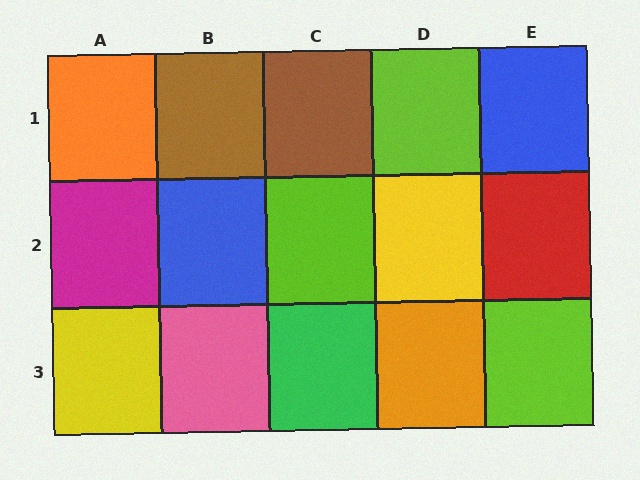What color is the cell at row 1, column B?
Brown.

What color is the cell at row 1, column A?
Orange.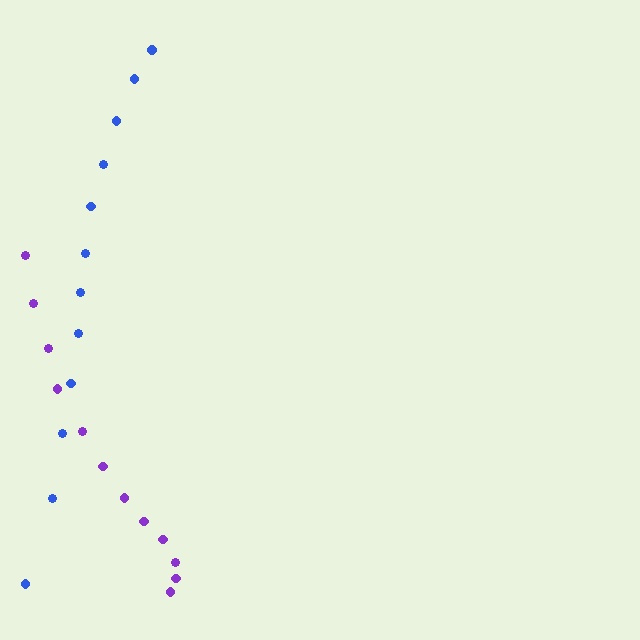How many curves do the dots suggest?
There are 2 distinct paths.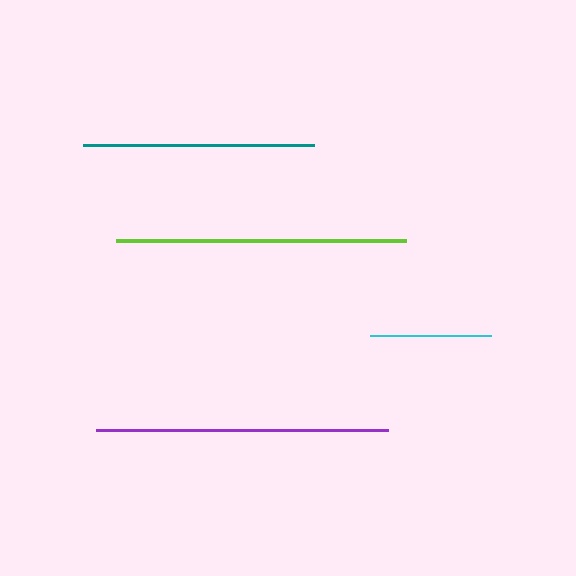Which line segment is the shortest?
The cyan line is the shortest at approximately 121 pixels.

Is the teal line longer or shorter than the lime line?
The lime line is longer than the teal line.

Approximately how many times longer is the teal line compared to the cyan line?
The teal line is approximately 1.9 times the length of the cyan line.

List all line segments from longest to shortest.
From longest to shortest: purple, lime, teal, cyan.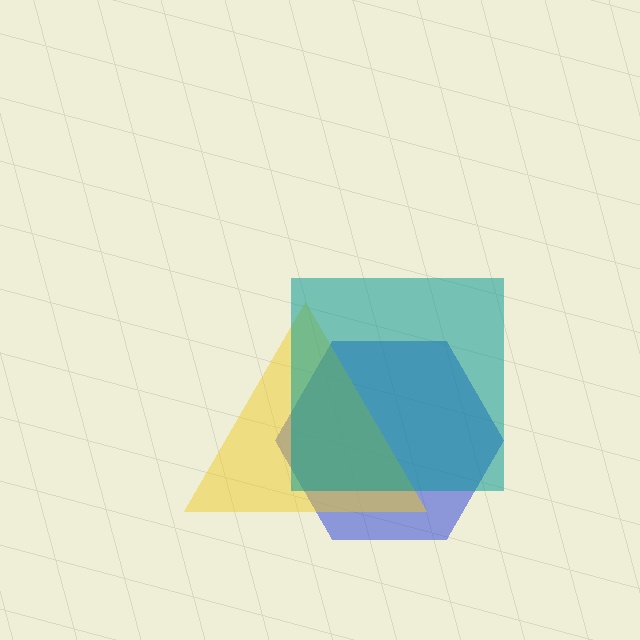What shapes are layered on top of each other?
The layered shapes are: a blue hexagon, a yellow triangle, a teal square.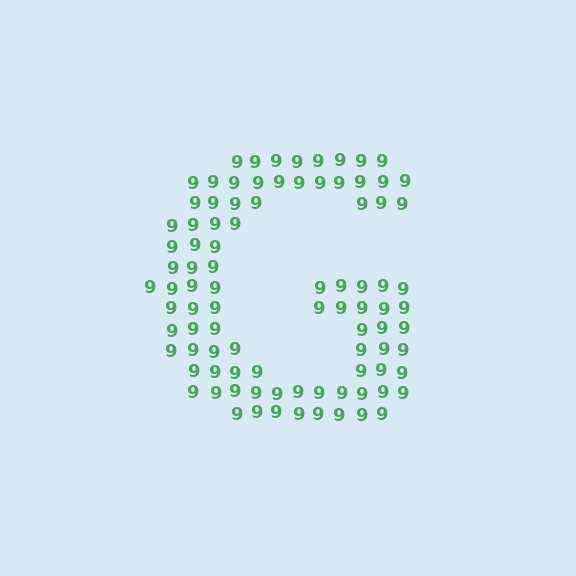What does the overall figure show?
The overall figure shows the letter G.